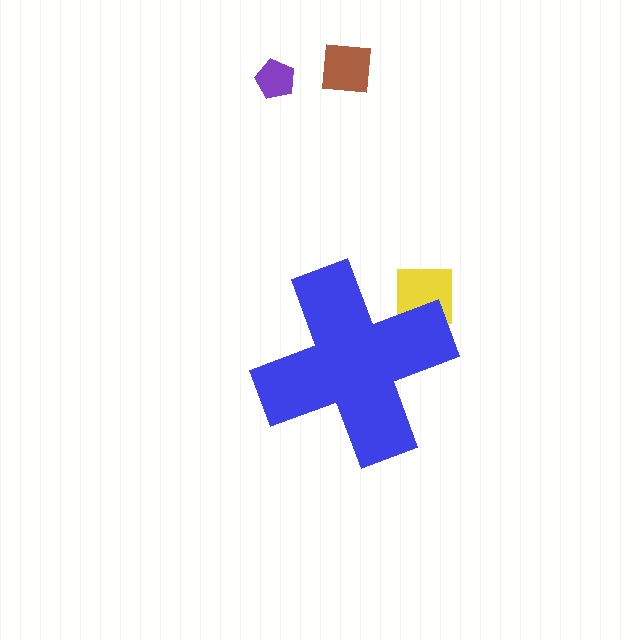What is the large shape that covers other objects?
A blue cross.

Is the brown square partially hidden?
No, the brown square is fully visible.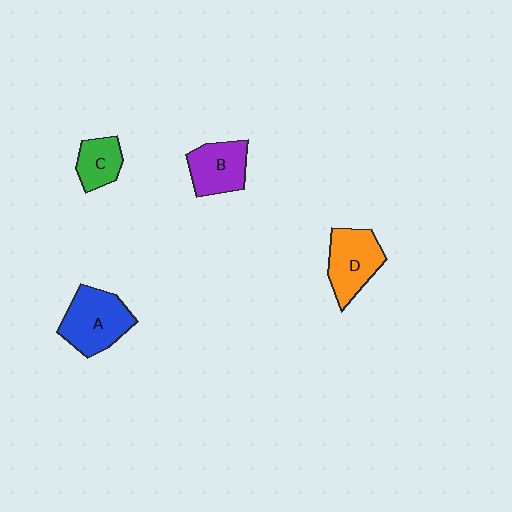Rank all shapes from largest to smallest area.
From largest to smallest: A (blue), D (orange), B (purple), C (green).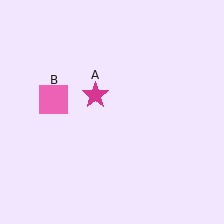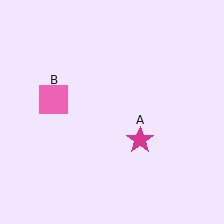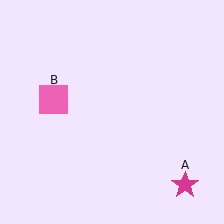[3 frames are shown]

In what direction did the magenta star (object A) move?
The magenta star (object A) moved down and to the right.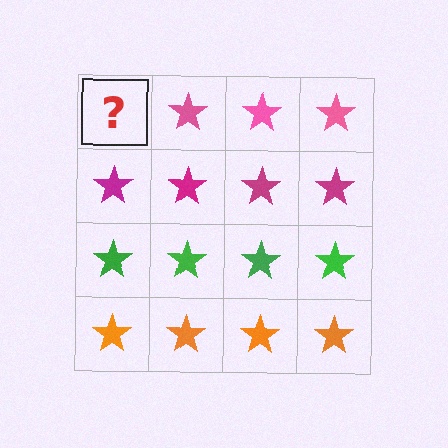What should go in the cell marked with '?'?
The missing cell should contain a pink star.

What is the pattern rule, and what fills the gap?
The rule is that each row has a consistent color. The gap should be filled with a pink star.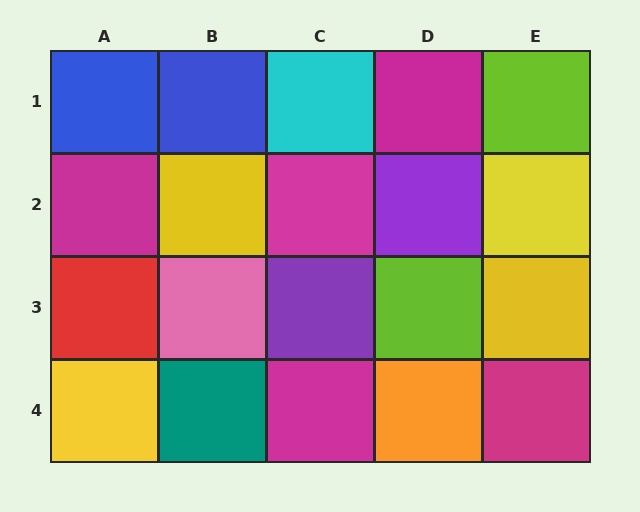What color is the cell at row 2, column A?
Magenta.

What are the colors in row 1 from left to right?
Blue, blue, cyan, magenta, lime.